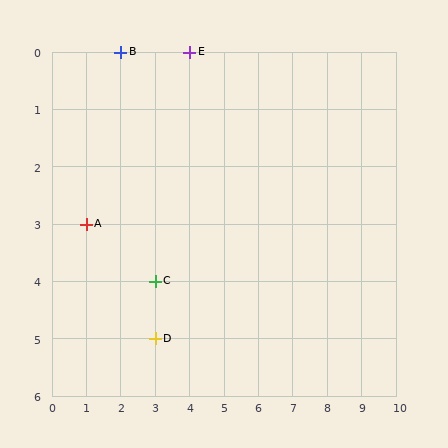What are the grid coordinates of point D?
Point D is at grid coordinates (3, 5).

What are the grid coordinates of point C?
Point C is at grid coordinates (3, 4).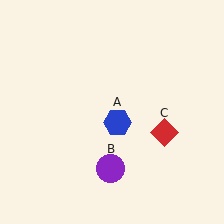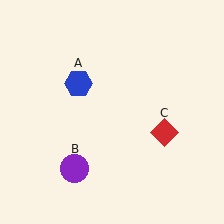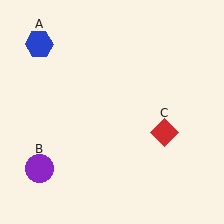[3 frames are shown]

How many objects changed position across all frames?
2 objects changed position: blue hexagon (object A), purple circle (object B).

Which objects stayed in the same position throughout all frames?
Red diamond (object C) remained stationary.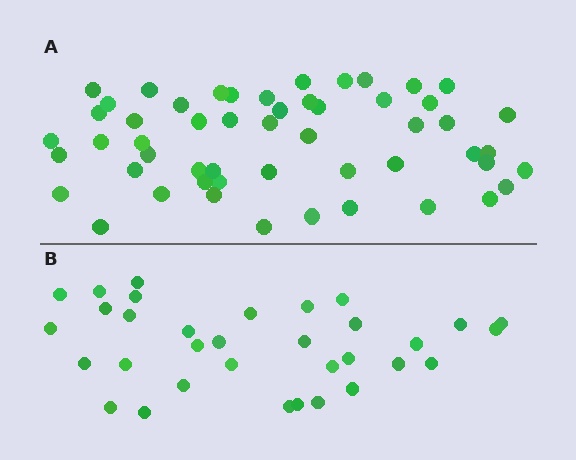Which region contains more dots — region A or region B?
Region A (the top region) has more dots.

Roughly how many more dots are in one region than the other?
Region A has approximately 20 more dots than region B.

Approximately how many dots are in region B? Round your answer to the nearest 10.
About 30 dots. (The exact count is 33, which rounds to 30.)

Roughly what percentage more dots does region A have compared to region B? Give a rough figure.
About 60% more.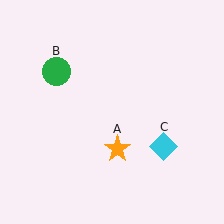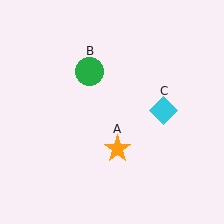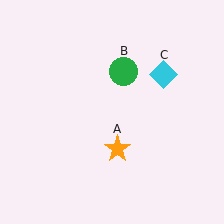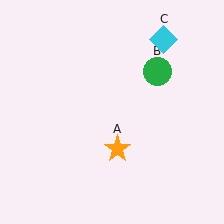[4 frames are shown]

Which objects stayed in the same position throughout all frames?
Orange star (object A) remained stationary.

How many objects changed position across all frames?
2 objects changed position: green circle (object B), cyan diamond (object C).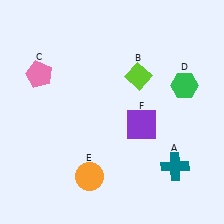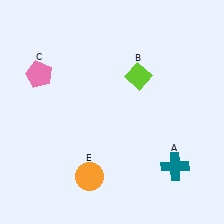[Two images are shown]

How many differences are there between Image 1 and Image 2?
There are 2 differences between the two images.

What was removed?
The green hexagon (D), the purple square (F) were removed in Image 2.